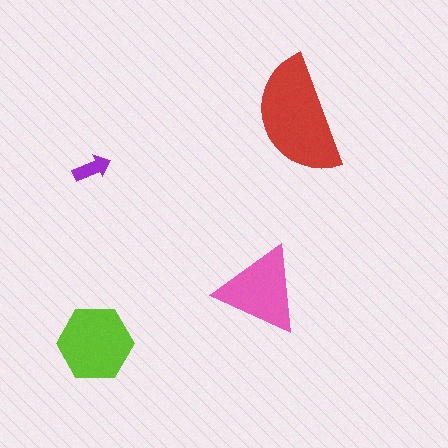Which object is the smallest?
The purple arrow.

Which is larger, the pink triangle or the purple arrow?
The pink triangle.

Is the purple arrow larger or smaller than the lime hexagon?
Smaller.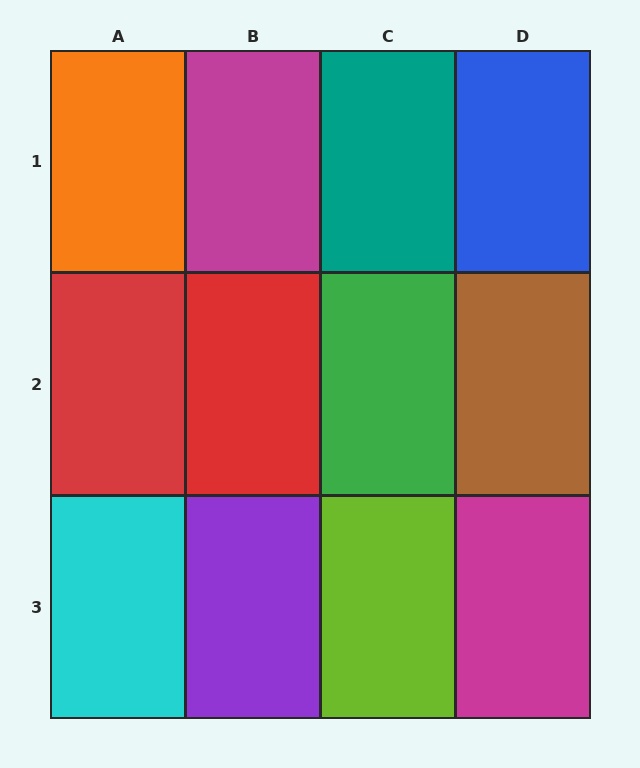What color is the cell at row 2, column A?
Red.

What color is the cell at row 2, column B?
Red.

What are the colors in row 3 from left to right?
Cyan, purple, lime, magenta.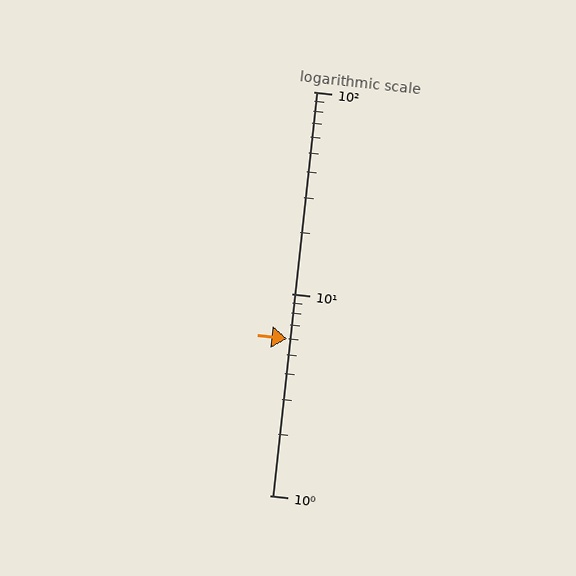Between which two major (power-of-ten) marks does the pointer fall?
The pointer is between 1 and 10.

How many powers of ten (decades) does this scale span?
The scale spans 2 decades, from 1 to 100.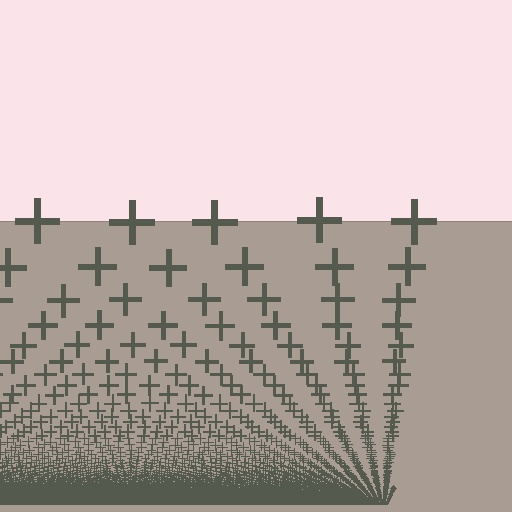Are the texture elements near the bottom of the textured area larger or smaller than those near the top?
Smaller. The gradient is inverted — elements near the bottom are smaller and denser.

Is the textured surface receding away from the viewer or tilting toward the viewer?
The surface appears to tilt toward the viewer. Texture elements get larger and sparser toward the top.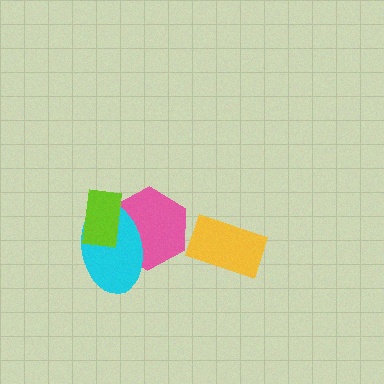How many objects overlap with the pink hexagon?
2 objects overlap with the pink hexagon.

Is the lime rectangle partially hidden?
No, no other shape covers it.